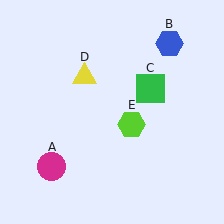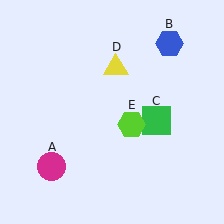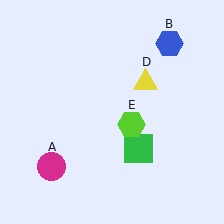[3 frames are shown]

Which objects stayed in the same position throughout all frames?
Magenta circle (object A) and blue hexagon (object B) and lime hexagon (object E) remained stationary.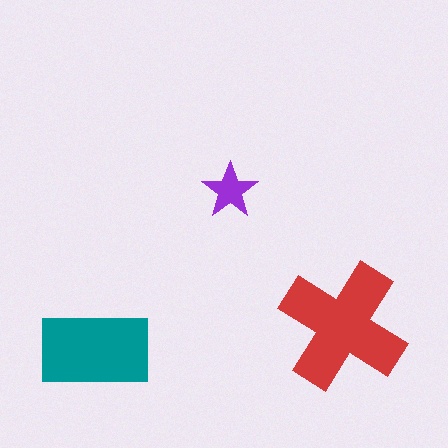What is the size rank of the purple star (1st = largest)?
3rd.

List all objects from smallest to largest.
The purple star, the teal rectangle, the red cross.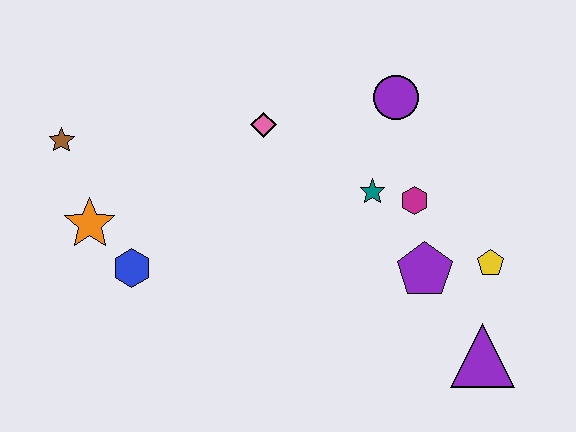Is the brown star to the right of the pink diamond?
No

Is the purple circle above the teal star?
Yes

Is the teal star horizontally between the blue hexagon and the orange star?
No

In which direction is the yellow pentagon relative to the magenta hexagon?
The yellow pentagon is to the right of the magenta hexagon.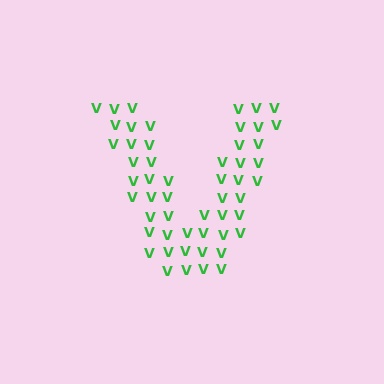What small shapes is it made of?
It is made of small letter V's.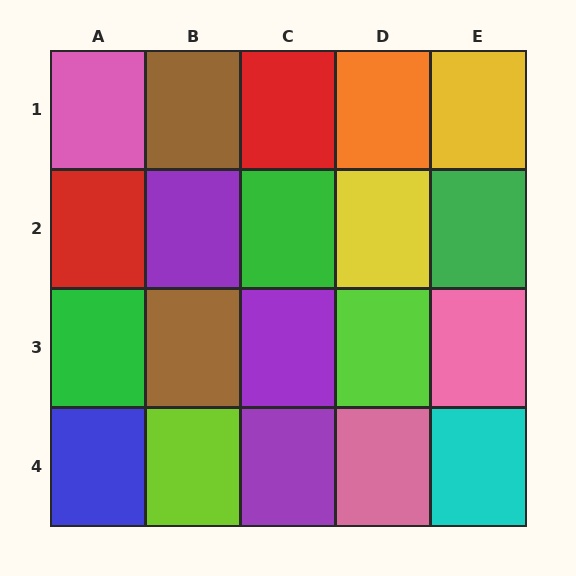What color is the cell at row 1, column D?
Orange.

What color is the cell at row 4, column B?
Lime.